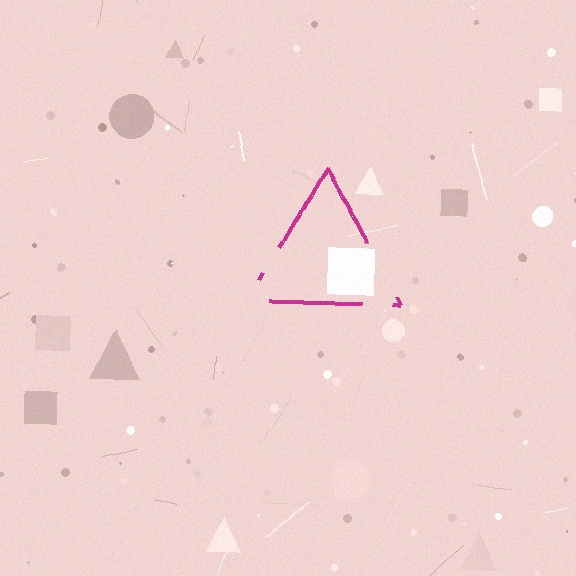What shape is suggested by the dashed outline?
The dashed outline suggests a triangle.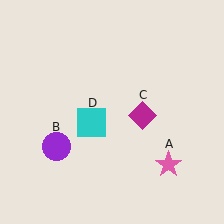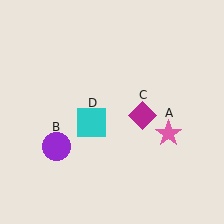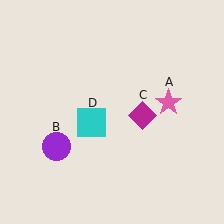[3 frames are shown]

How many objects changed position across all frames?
1 object changed position: pink star (object A).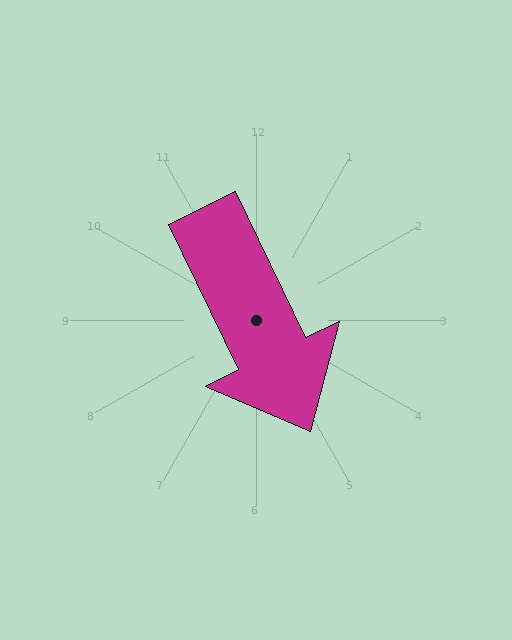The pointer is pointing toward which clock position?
Roughly 5 o'clock.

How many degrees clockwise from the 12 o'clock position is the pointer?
Approximately 154 degrees.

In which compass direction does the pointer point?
Southeast.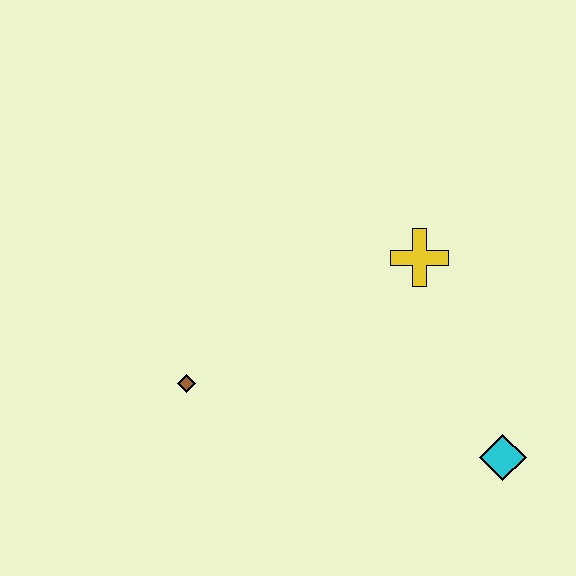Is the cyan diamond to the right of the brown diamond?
Yes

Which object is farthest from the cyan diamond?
The brown diamond is farthest from the cyan diamond.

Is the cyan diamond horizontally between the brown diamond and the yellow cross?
No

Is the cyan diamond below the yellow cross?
Yes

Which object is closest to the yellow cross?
The cyan diamond is closest to the yellow cross.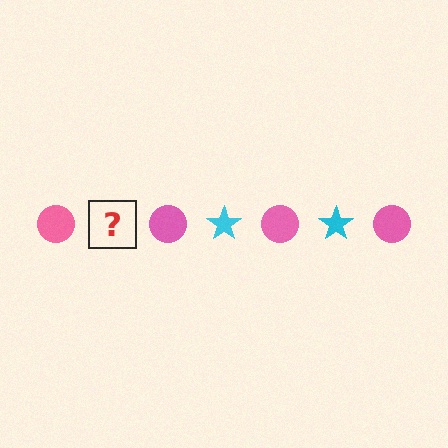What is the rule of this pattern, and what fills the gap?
The rule is that the pattern alternates between pink circle and cyan star. The gap should be filled with a cyan star.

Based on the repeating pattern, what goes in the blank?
The blank should be a cyan star.